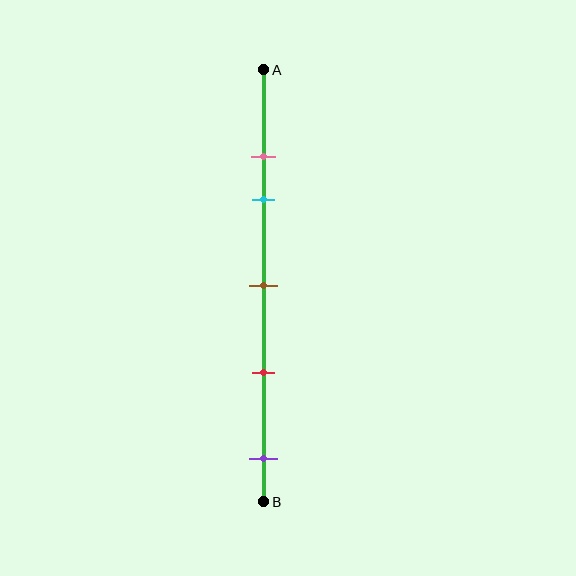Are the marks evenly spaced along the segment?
No, the marks are not evenly spaced.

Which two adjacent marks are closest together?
The pink and cyan marks are the closest adjacent pair.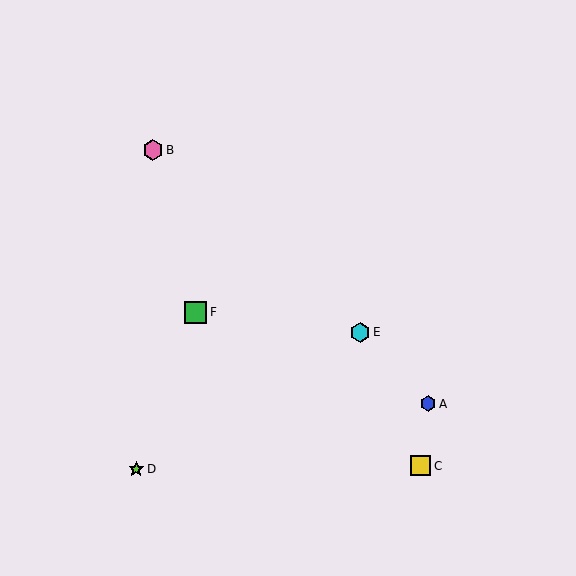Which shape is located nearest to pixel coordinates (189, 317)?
The green square (labeled F) at (196, 312) is nearest to that location.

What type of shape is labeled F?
Shape F is a green square.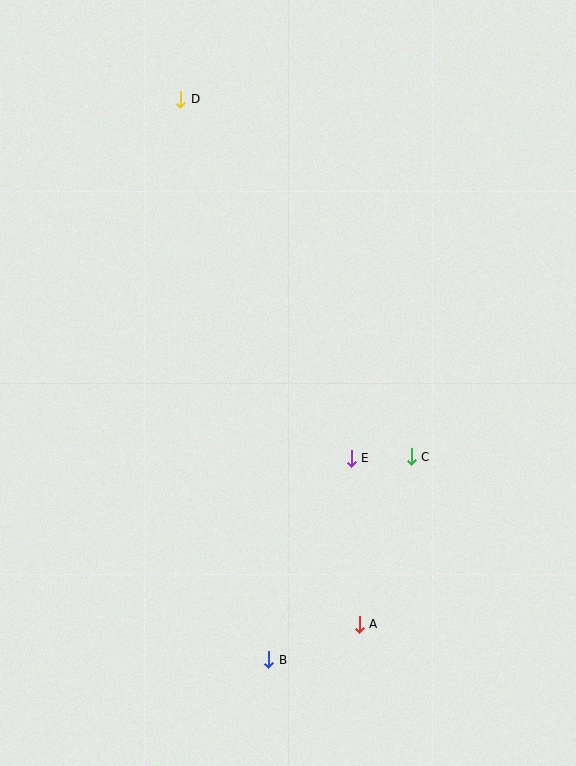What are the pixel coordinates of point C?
Point C is at (411, 457).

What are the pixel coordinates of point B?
Point B is at (269, 660).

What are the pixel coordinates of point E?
Point E is at (351, 458).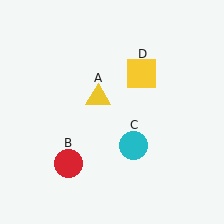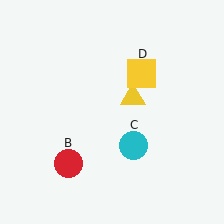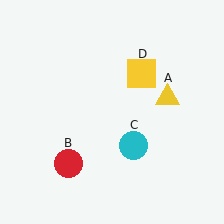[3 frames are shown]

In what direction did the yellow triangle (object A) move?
The yellow triangle (object A) moved right.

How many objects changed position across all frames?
1 object changed position: yellow triangle (object A).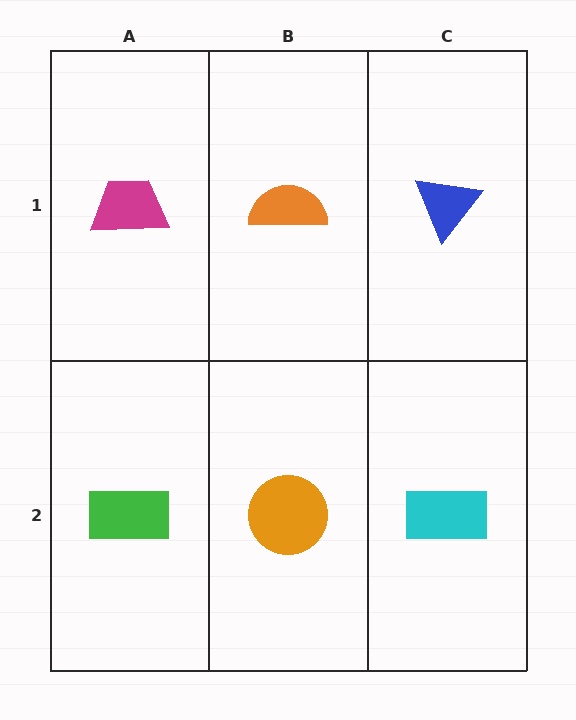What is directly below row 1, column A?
A green rectangle.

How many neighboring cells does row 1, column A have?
2.